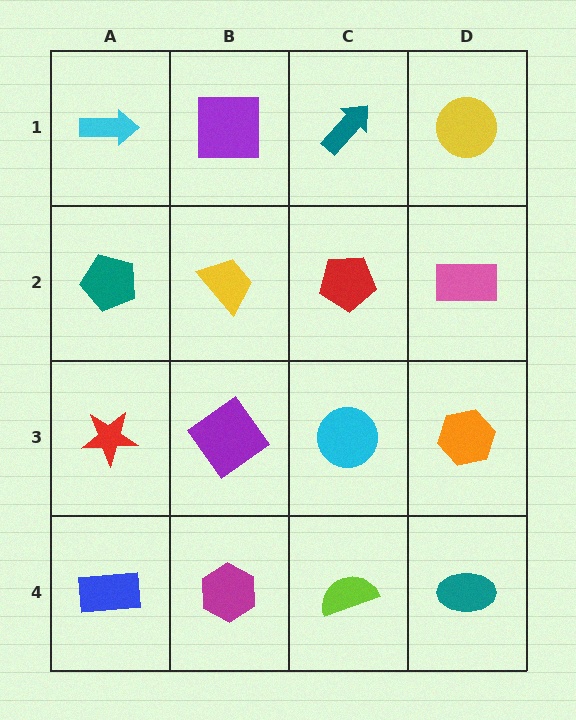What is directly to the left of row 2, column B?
A teal pentagon.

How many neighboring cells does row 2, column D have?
3.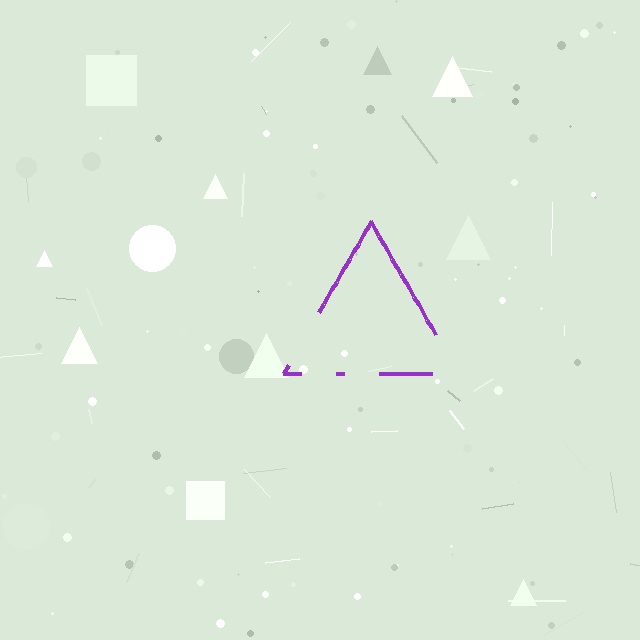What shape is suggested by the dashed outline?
The dashed outline suggests a triangle.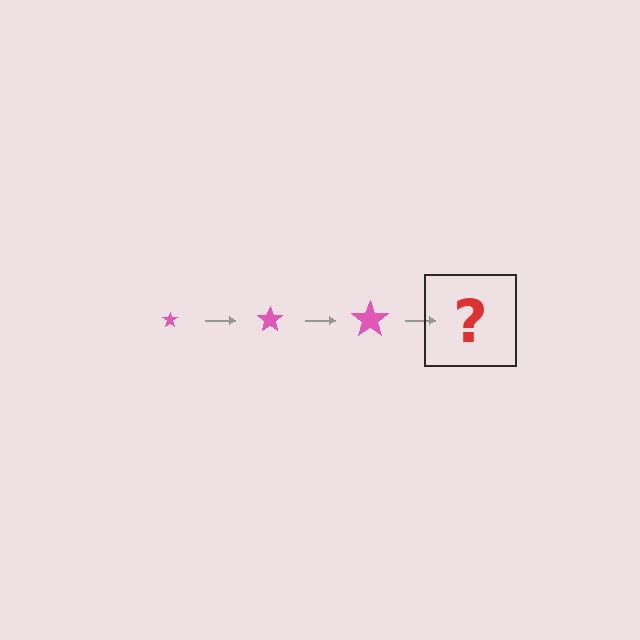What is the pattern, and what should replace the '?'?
The pattern is that the star gets progressively larger each step. The '?' should be a pink star, larger than the previous one.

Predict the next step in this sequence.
The next step is a pink star, larger than the previous one.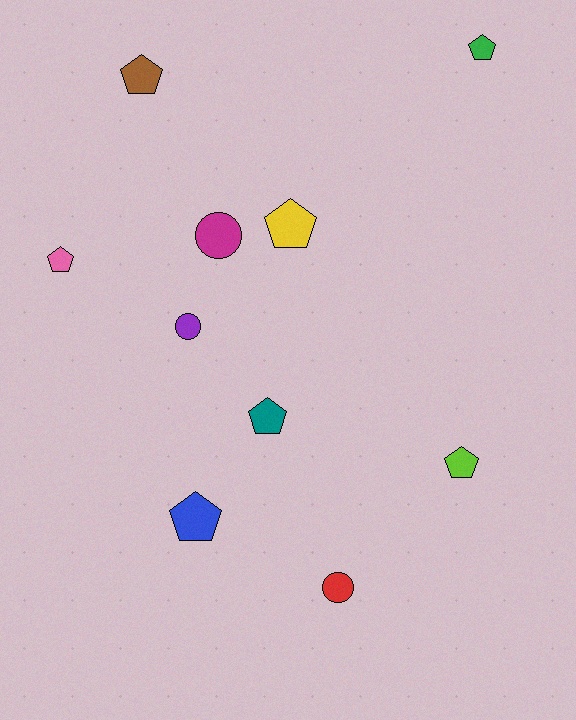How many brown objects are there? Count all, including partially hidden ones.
There is 1 brown object.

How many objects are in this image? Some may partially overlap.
There are 10 objects.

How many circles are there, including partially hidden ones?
There are 3 circles.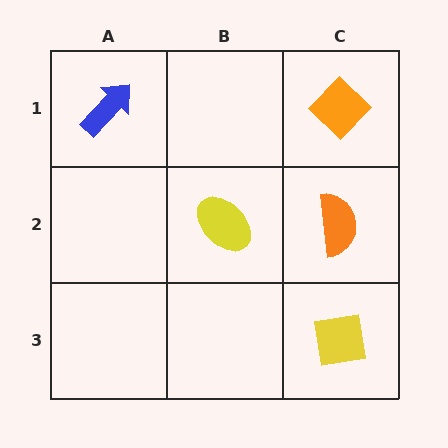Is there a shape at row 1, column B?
No, that cell is empty.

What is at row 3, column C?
A yellow square.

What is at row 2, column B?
A yellow ellipse.